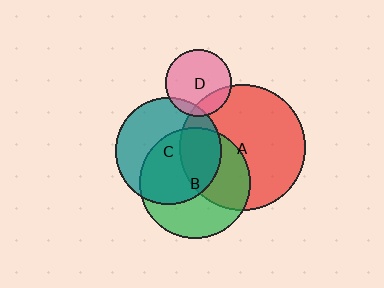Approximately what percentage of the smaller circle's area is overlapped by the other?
Approximately 10%.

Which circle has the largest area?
Circle A (red).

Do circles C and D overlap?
Yes.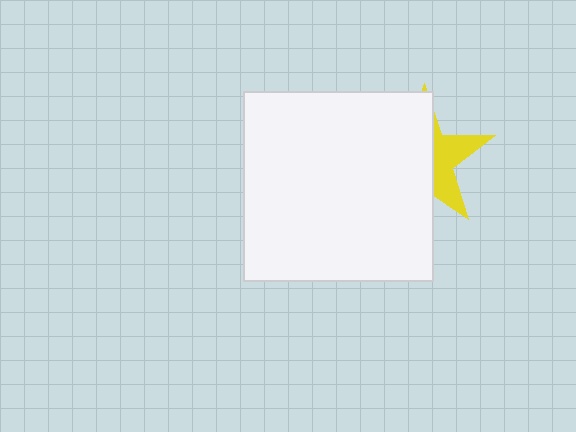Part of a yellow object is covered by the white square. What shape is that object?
It is a star.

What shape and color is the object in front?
The object in front is a white square.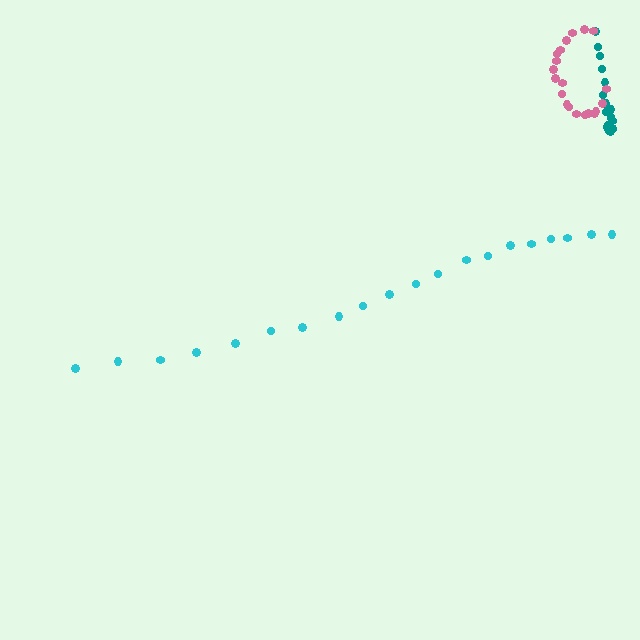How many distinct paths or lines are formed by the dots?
There are 3 distinct paths.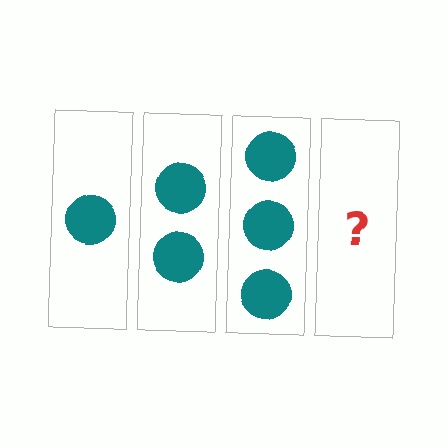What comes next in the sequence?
The next element should be 4 circles.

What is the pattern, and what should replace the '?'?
The pattern is that each step adds one more circle. The '?' should be 4 circles.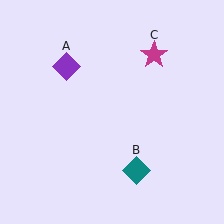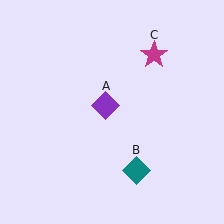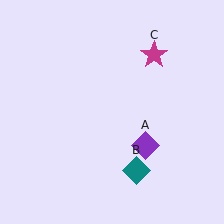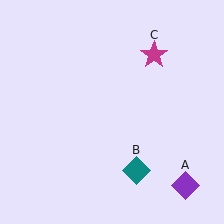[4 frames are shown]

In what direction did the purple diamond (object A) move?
The purple diamond (object A) moved down and to the right.